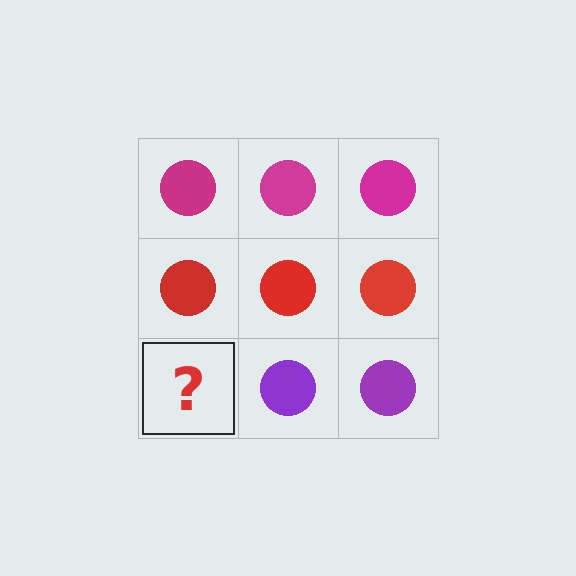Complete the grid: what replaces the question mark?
The question mark should be replaced with a purple circle.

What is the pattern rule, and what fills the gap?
The rule is that each row has a consistent color. The gap should be filled with a purple circle.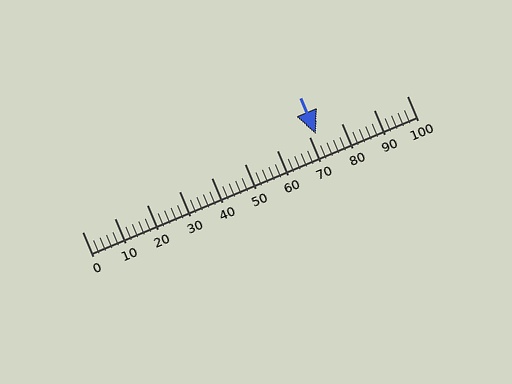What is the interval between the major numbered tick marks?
The major tick marks are spaced 10 units apart.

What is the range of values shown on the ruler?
The ruler shows values from 0 to 100.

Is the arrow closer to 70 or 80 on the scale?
The arrow is closer to 70.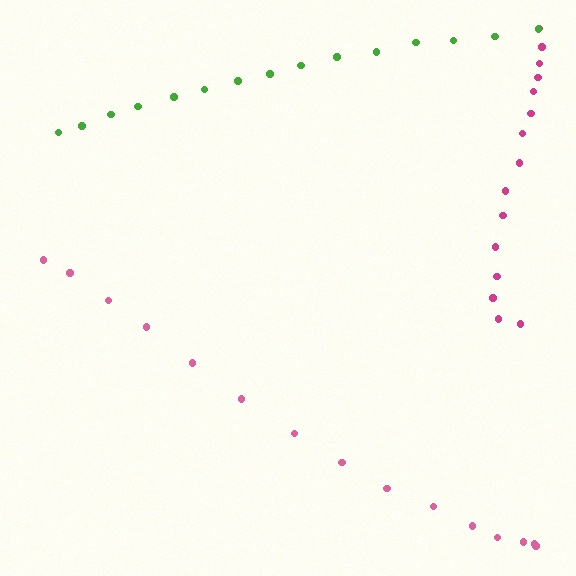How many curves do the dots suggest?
There are 3 distinct paths.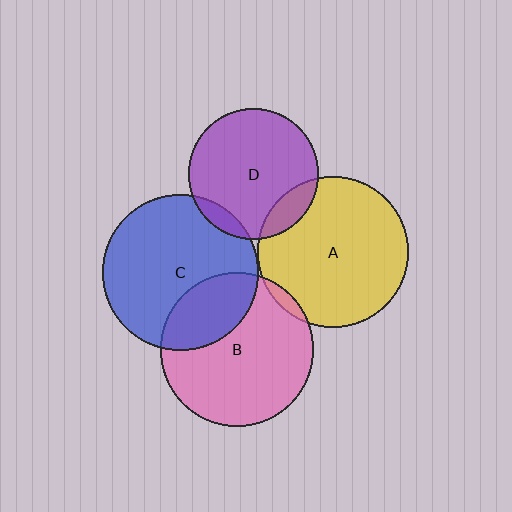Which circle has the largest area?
Circle C (blue).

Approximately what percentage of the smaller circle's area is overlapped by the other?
Approximately 15%.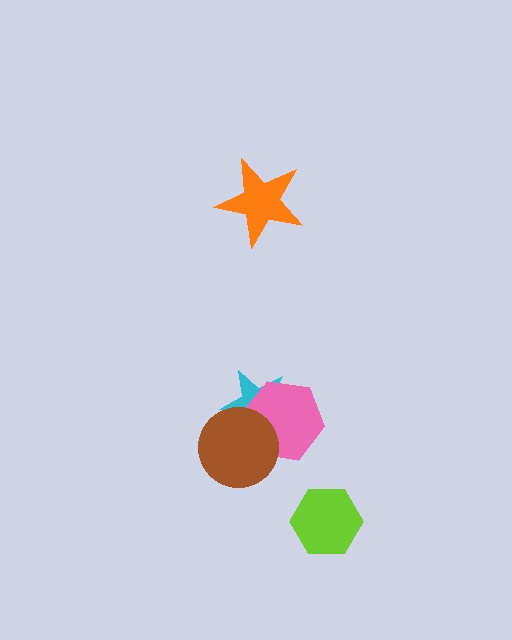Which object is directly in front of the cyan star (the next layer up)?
The pink hexagon is directly in front of the cyan star.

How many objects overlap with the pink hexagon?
2 objects overlap with the pink hexagon.